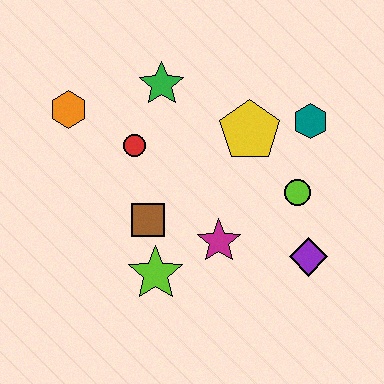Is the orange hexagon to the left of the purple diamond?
Yes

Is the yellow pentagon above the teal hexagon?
No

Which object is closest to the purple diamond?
The lime circle is closest to the purple diamond.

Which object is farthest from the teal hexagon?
The orange hexagon is farthest from the teal hexagon.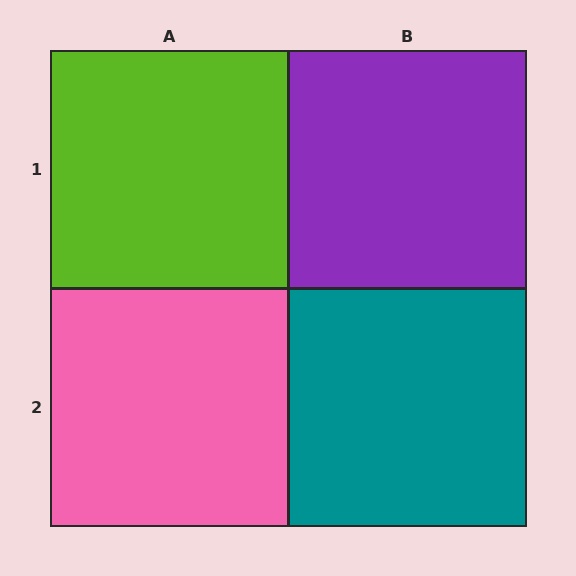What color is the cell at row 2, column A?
Pink.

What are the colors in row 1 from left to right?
Lime, purple.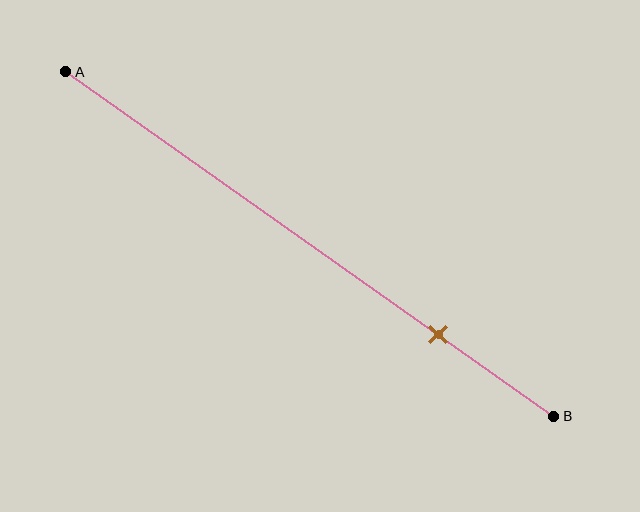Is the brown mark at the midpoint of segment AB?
No, the mark is at about 75% from A, not at the 50% midpoint.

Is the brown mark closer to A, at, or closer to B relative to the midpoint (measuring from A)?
The brown mark is closer to point B than the midpoint of segment AB.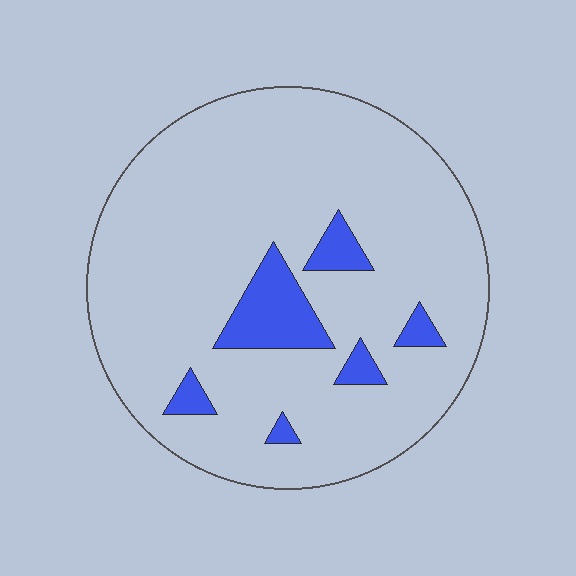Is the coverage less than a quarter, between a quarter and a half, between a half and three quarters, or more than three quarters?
Less than a quarter.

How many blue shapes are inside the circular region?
6.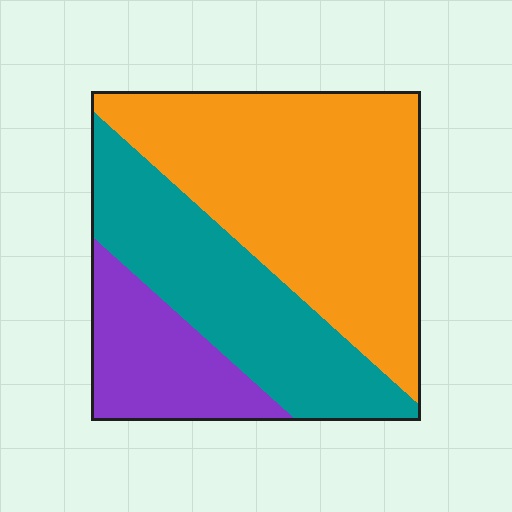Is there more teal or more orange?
Orange.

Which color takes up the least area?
Purple, at roughly 20%.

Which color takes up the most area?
Orange, at roughly 50%.